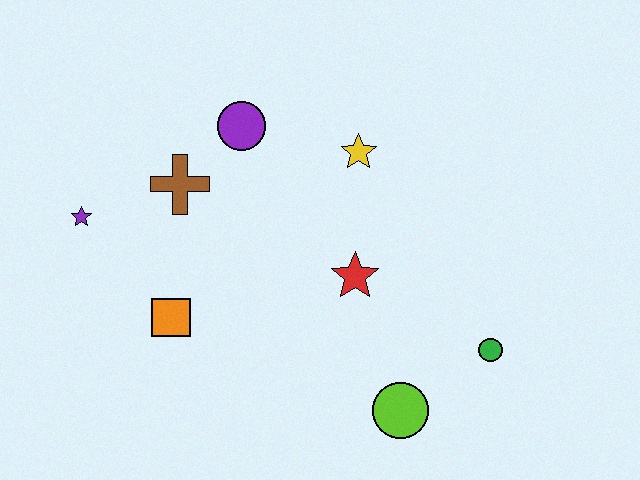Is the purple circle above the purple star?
Yes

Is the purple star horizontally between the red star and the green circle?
No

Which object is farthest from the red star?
The purple star is farthest from the red star.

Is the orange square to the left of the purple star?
No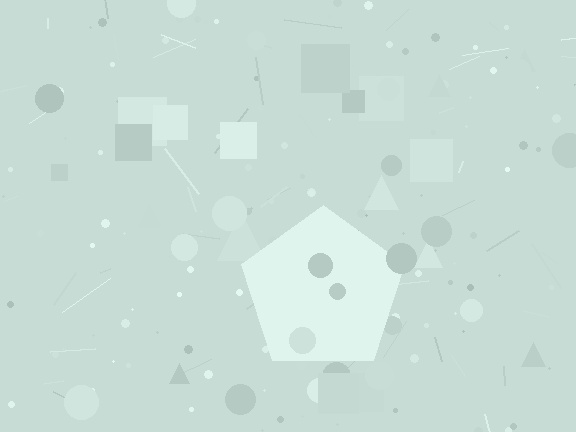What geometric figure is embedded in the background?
A pentagon is embedded in the background.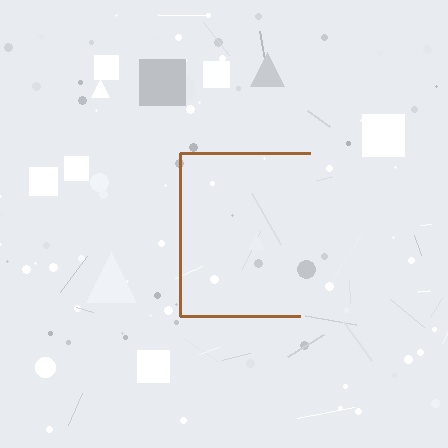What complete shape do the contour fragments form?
The contour fragments form a square.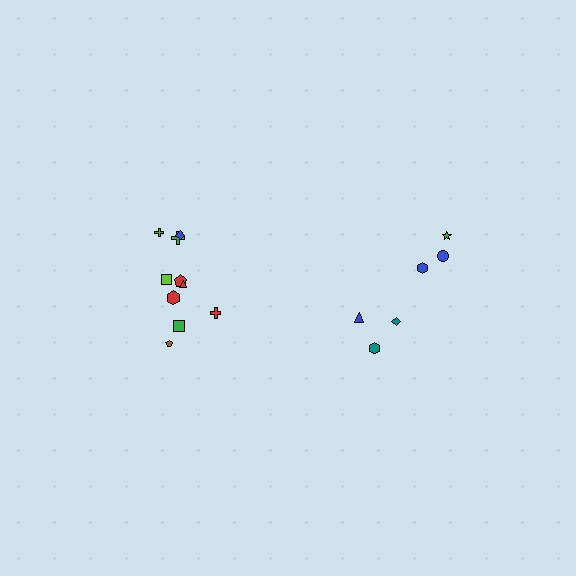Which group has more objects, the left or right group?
The left group.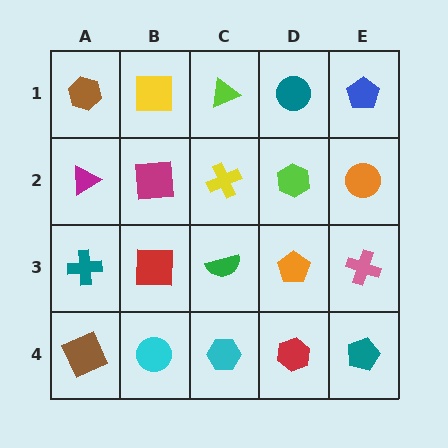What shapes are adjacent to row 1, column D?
A lime hexagon (row 2, column D), a lime triangle (row 1, column C), a blue pentagon (row 1, column E).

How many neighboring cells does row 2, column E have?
3.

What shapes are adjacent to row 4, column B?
A red square (row 3, column B), a brown square (row 4, column A), a cyan hexagon (row 4, column C).